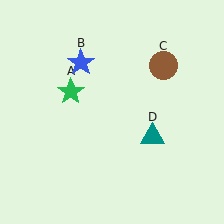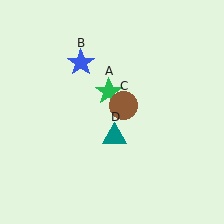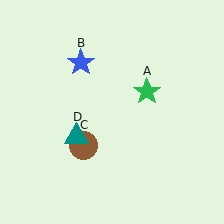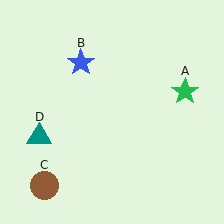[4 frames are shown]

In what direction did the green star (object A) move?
The green star (object A) moved right.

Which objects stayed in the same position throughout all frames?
Blue star (object B) remained stationary.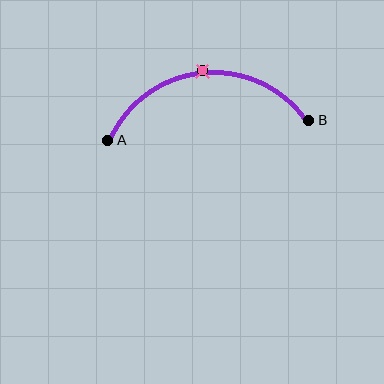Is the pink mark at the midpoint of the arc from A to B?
Yes. The pink mark lies on the arc at equal arc-length from both A and B — it is the arc midpoint.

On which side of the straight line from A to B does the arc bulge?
The arc bulges above the straight line connecting A and B.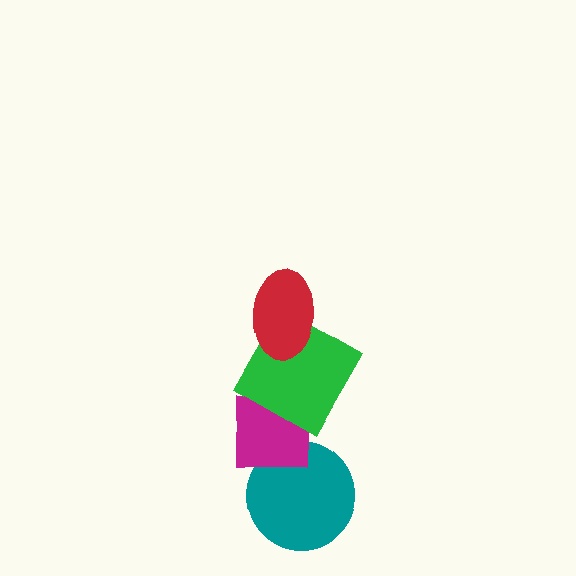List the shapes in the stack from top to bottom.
From top to bottom: the red ellipse, the green square, the magenta square, the teal circle.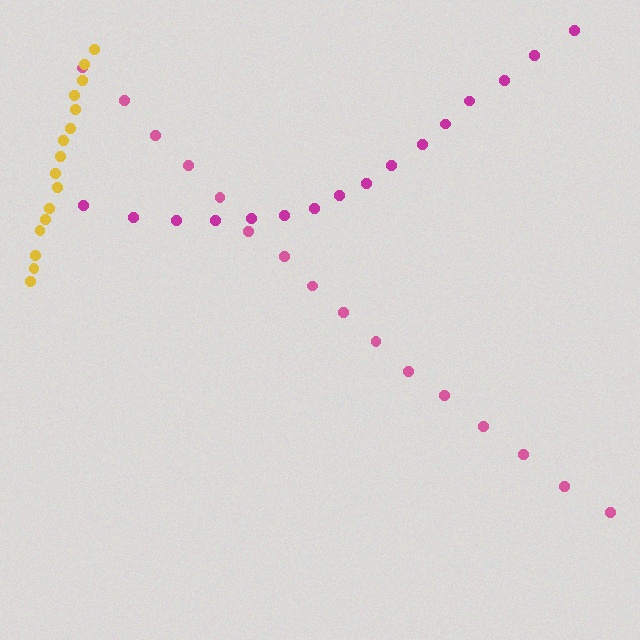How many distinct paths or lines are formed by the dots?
There are 3 distinct paths.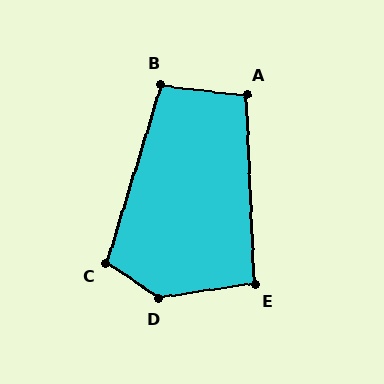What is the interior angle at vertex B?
Approximately 101 degrees (obtuse).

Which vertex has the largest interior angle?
D, at approximately 137 degrees.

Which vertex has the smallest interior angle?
E, at approximately 96 degrees.